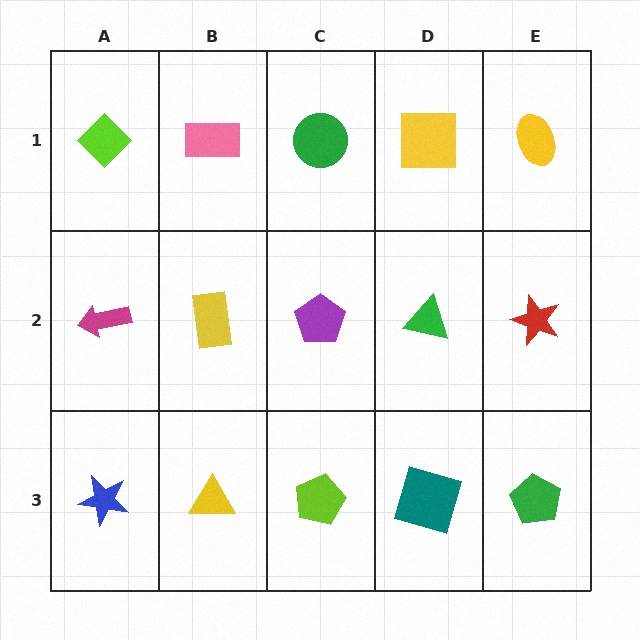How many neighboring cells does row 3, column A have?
2.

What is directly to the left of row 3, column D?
A lime pentagon.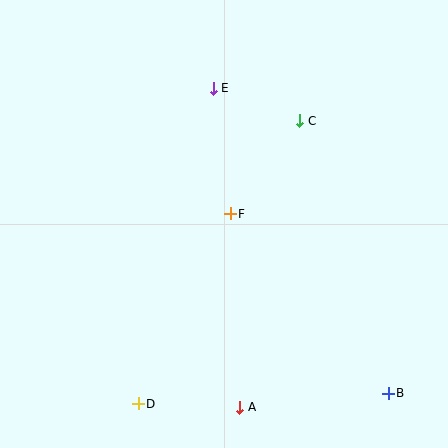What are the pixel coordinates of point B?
Point B is at (388, 393).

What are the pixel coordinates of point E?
Point E is at (213, 88).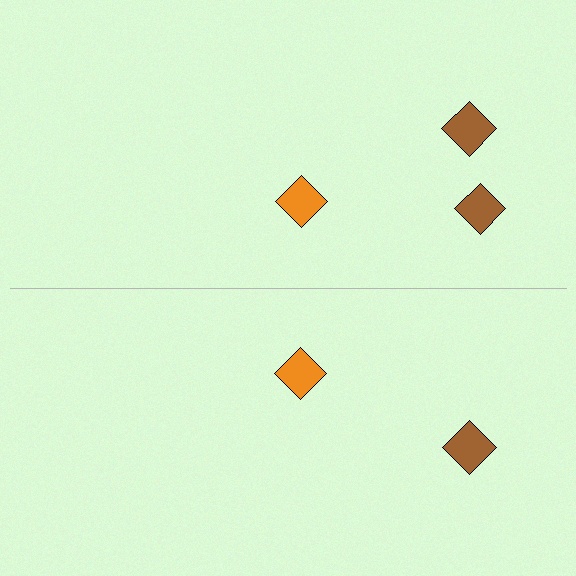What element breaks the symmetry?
A brown diamond is missing from the bottom side.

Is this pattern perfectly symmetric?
No, the pattern is not perfectly symmetric. A brown diamond is missing from the bottom side.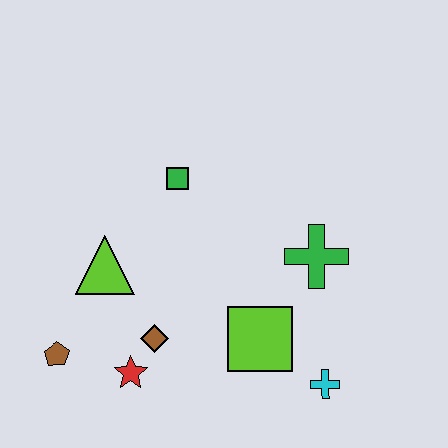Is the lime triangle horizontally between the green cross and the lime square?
No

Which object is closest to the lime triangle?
The brown diamond is closest to the lime triangle.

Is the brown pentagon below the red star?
No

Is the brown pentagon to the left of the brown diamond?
Yes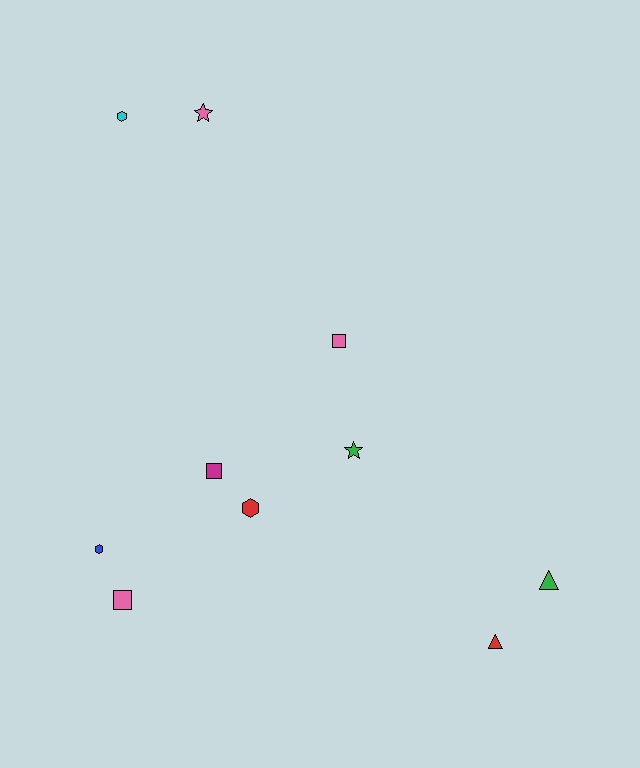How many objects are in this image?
There are 10 objects.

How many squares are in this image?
There are 3 squares.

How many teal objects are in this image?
There are no teal objects.